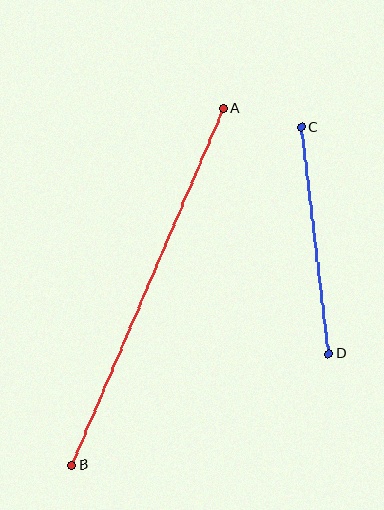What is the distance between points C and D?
The distance is approximately 228 pixels.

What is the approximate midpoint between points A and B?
The midpoint is at approximately (148, 287) pixels.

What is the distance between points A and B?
The distance is approximately 388 pixels.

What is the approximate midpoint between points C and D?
The midpoint is at approximately (315, 240) pixels.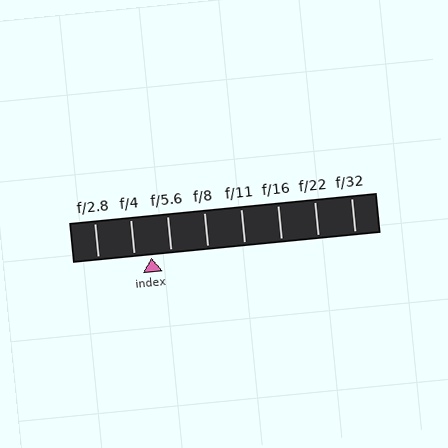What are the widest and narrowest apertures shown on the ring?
The widest aperture shown is f/2.8 and the narrowest is f/32.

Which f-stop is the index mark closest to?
The index mark is closest to f/4.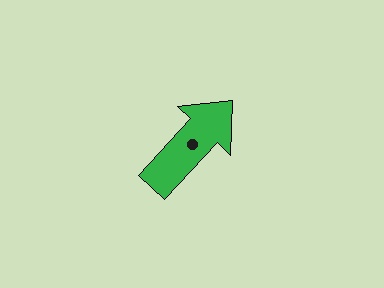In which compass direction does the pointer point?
Northeast.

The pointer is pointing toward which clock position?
Roughly 1 o'clock.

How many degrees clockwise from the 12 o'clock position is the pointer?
Approximately 43 degrees.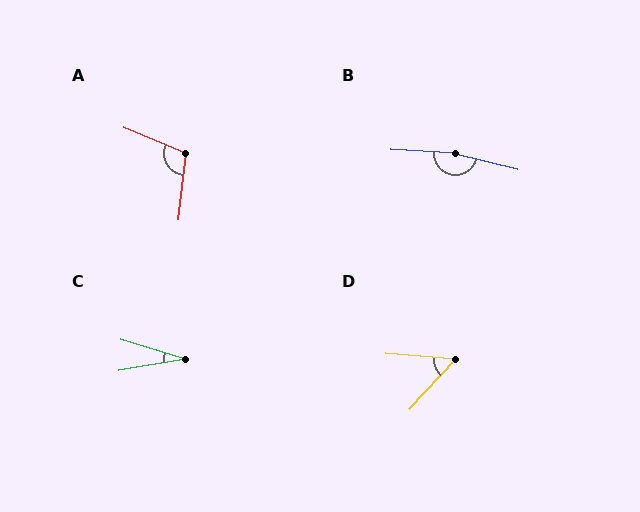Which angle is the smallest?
C, at approximately 27 degrees.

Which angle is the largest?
B, at approximately 168 degrees.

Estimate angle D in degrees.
Approximately 51 degrees.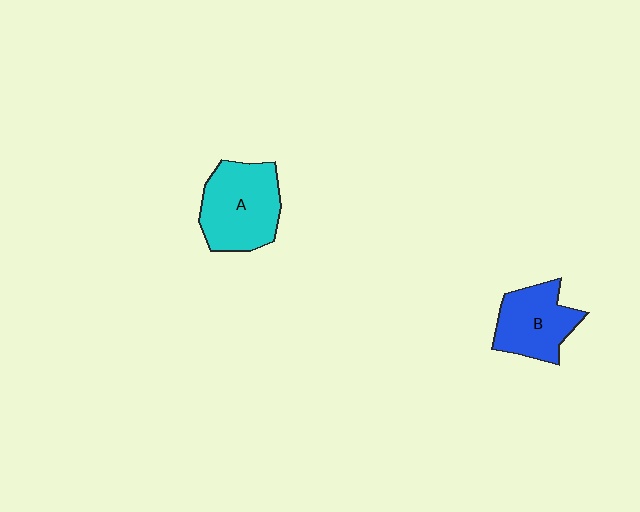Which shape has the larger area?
Shape A (cyan).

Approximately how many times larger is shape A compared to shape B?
Approximately 1.3 times.